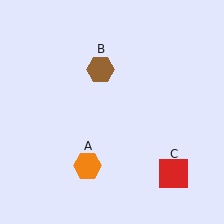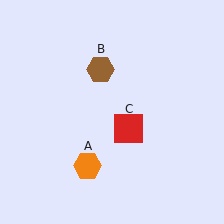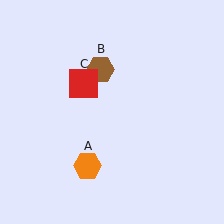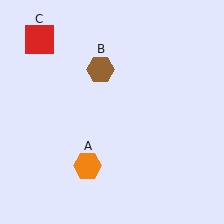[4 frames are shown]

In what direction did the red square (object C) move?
The red square (object C) moved up and to the left.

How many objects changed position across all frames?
1 object changed position: red square (object C).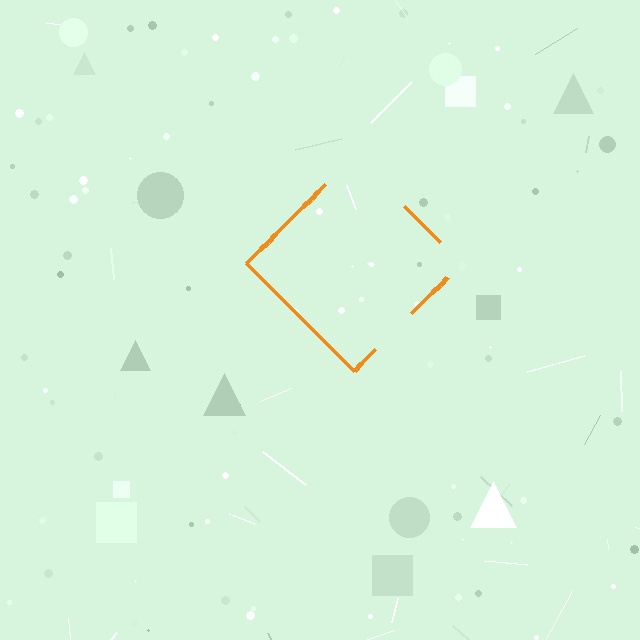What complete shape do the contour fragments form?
The contour fragments form a diamond.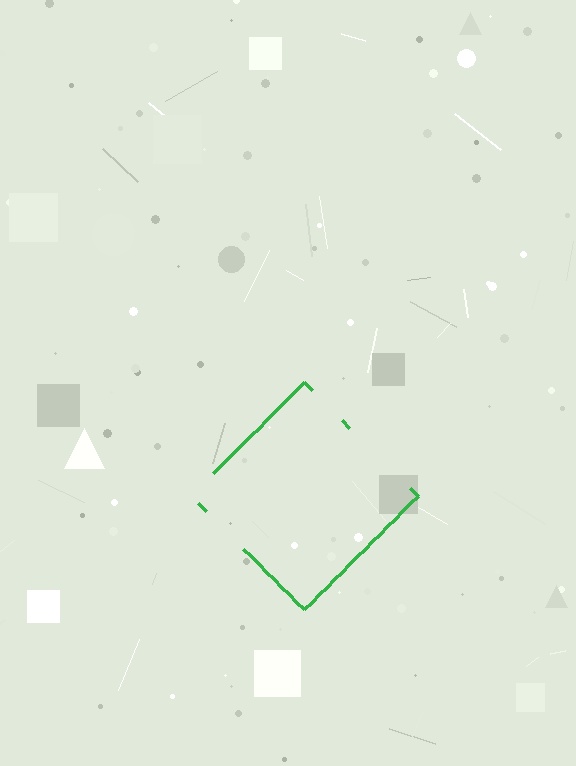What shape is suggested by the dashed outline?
The dashed outline suggests a diamond.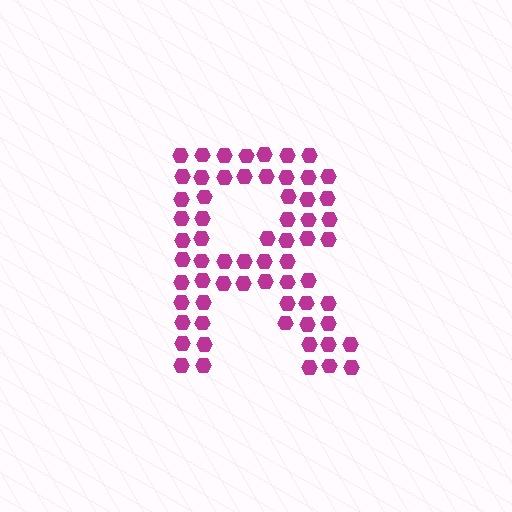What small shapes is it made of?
It is made of small hexagons.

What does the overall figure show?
The overall figure shows the letter R.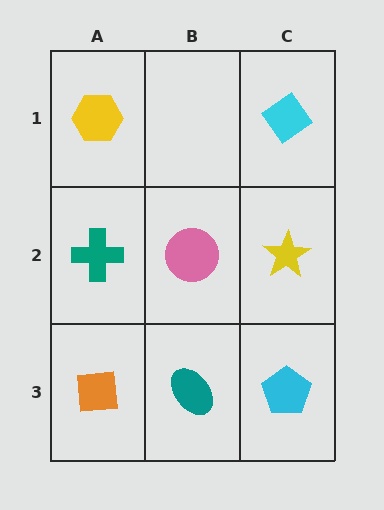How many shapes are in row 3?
3 shapes.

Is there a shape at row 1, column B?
No, that cell is empty.